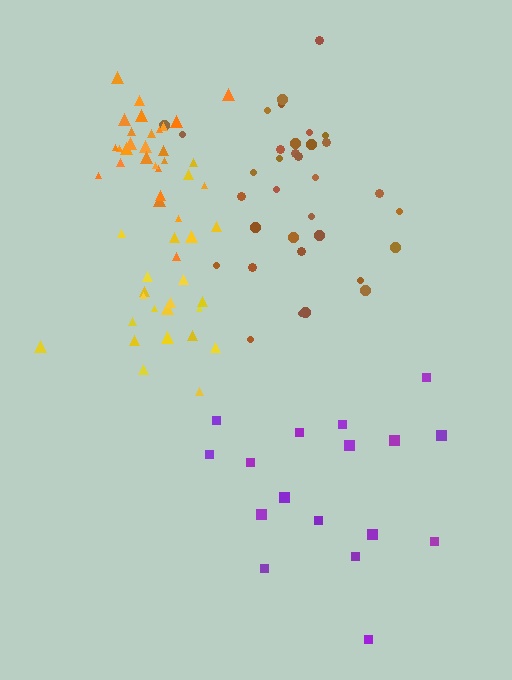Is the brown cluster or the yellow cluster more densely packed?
Brown.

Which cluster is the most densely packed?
Orange.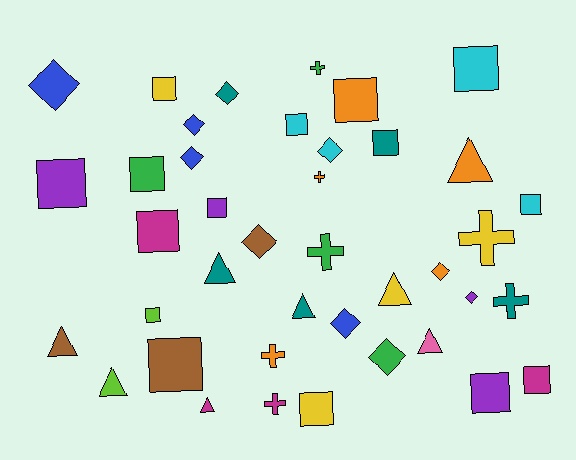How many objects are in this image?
There are 40 objects.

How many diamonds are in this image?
There are 10 diamonds.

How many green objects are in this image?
There are 4 green objects.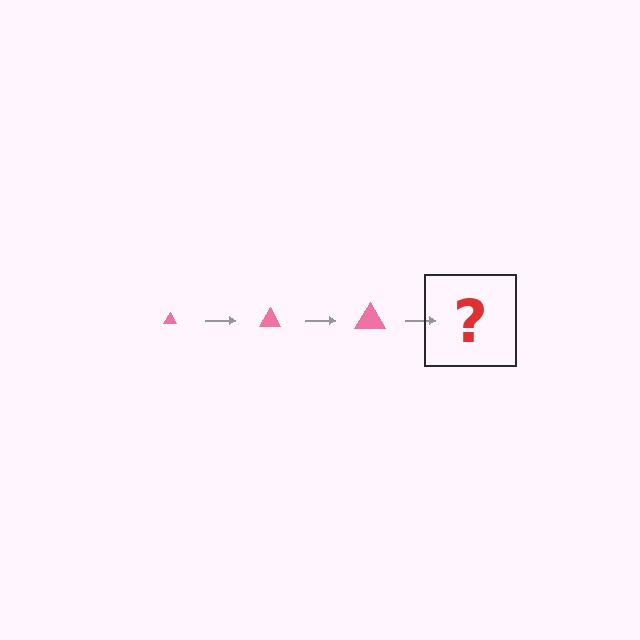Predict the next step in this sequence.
The next step is a pink triangle, larger than the previous one.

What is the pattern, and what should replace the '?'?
The pattern is that the triangle gets progressively larger each step. The '?' should be a pink triangle, larger than the previous one.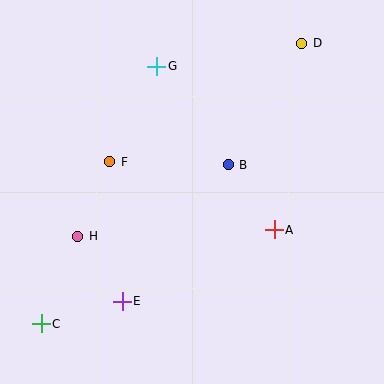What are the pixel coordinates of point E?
Point E is at (122, 301).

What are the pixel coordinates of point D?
Point D is at (302, 43).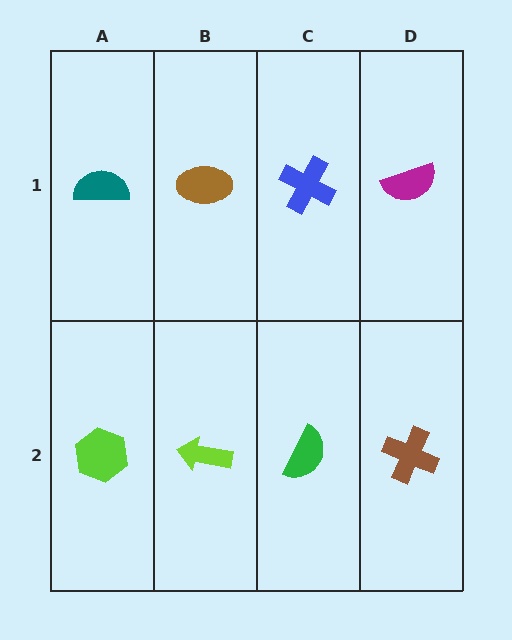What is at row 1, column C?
A blue cross.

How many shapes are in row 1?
4 shapes.